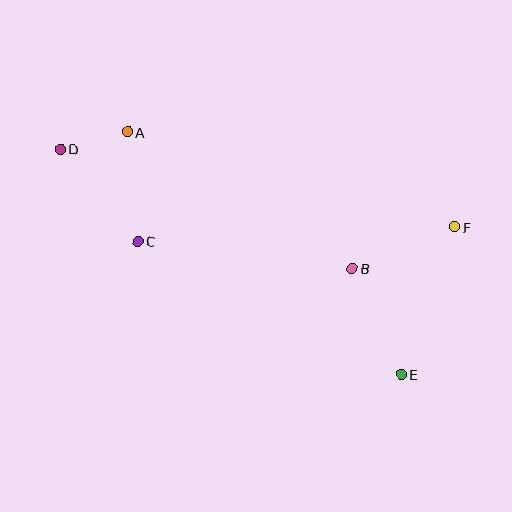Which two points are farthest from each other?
Points D and E are farthest from each other.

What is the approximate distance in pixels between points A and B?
The distance between A and B is approximately 263 pixels.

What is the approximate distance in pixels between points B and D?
The distance between B and D is approximately 315 pixels.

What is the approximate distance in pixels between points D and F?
The distance between D and F is approximately 402 pixels.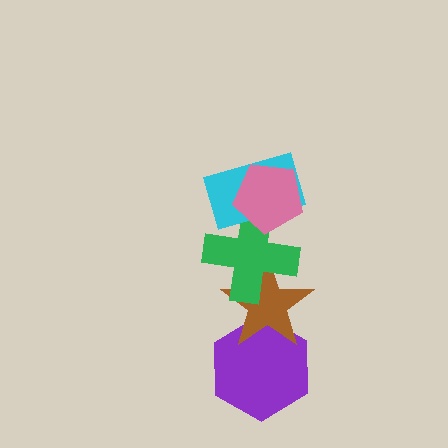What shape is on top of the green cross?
The cyan rectangle is on top of the green cross.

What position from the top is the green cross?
The green cross is 3rd from the top.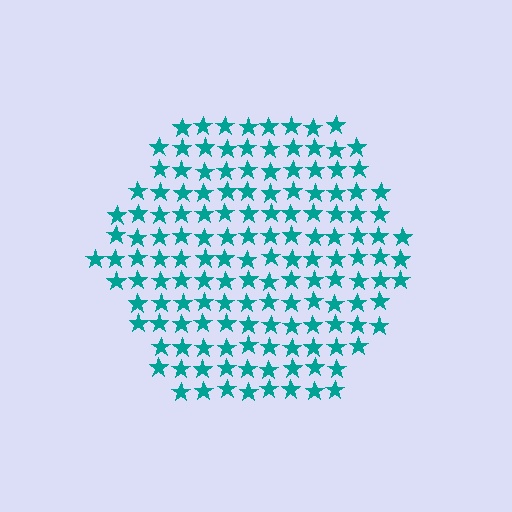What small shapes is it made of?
It is made of small stars.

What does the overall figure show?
The overall figure shows a hexagon.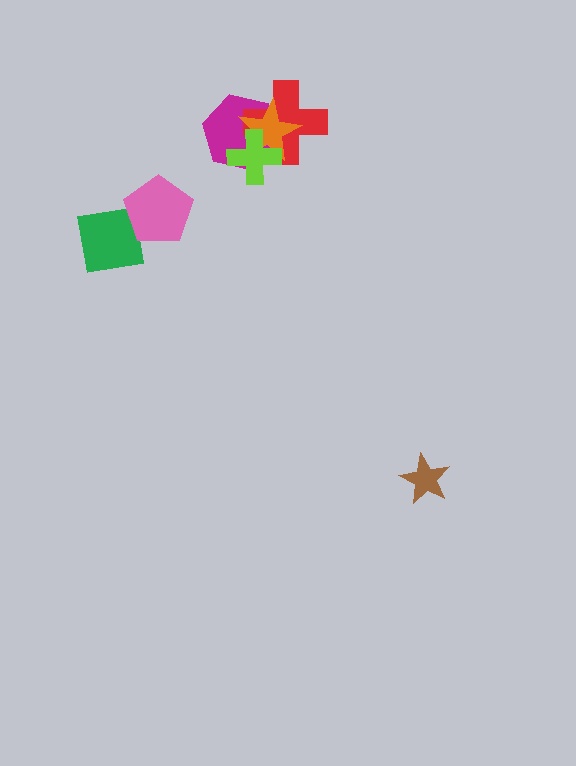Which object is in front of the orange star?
The lime cross is in front of the orange star.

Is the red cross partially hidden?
Yes, it is partially covered by another shape.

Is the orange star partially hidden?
Yes, it is partially covered by another shape.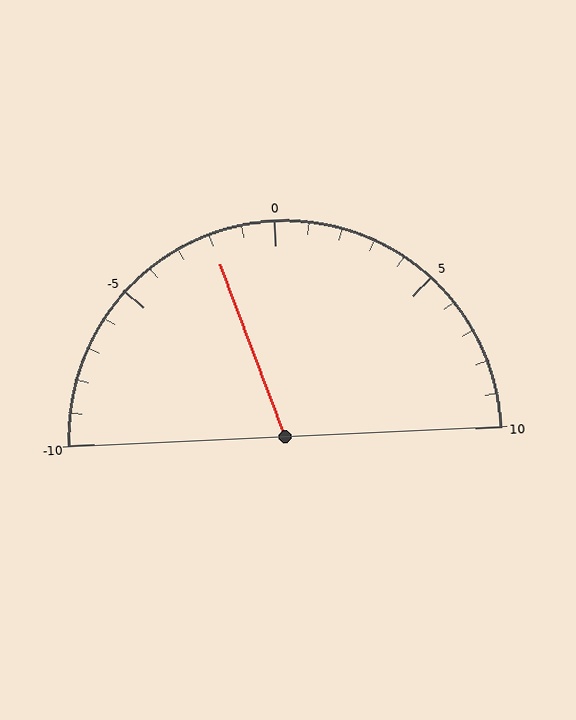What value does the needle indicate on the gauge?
The needle indicates approximately -2.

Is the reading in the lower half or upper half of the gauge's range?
The reading is in the lower half of the range (-10 to 10).